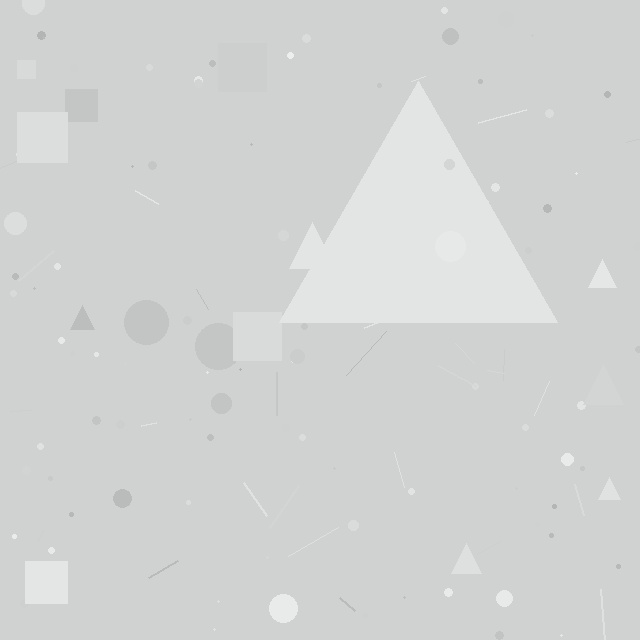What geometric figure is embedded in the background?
A triangle is embedded in the background.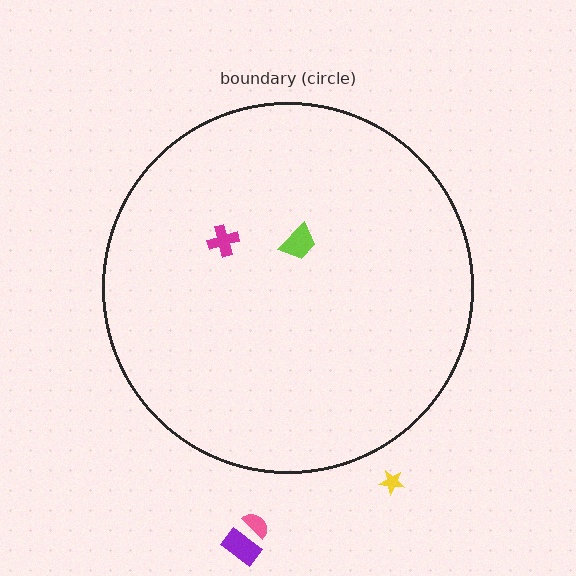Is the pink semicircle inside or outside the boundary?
Outside.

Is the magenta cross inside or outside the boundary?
Inside.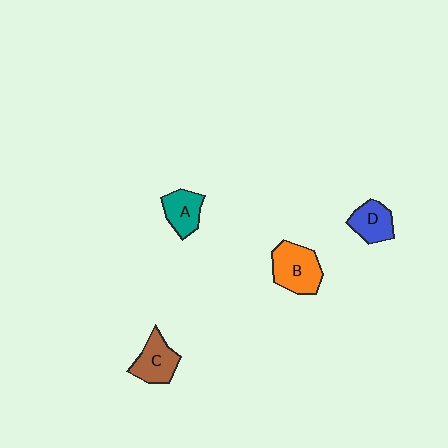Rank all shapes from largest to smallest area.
From largest to smallest: B (orange), C (brown), A (teal), D (blue).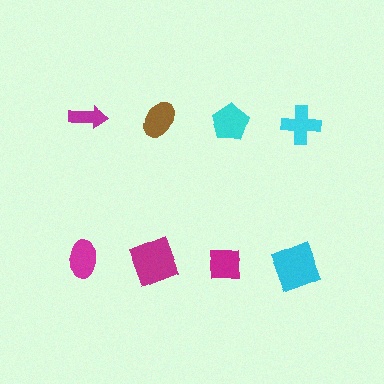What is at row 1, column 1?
A magenta arrow.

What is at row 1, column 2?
A brown ellipse.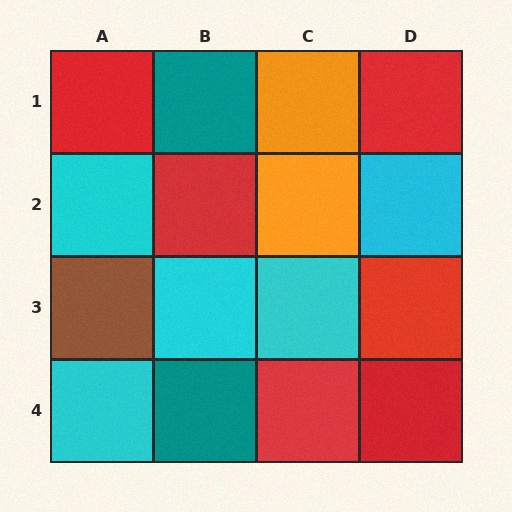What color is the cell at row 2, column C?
Orange.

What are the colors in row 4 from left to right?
Cyan, teal, red, red.